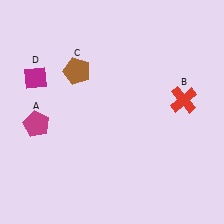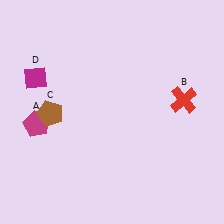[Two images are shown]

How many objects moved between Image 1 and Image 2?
1 object moved between the two images.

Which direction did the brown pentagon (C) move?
The brown pentagon (C) moved down.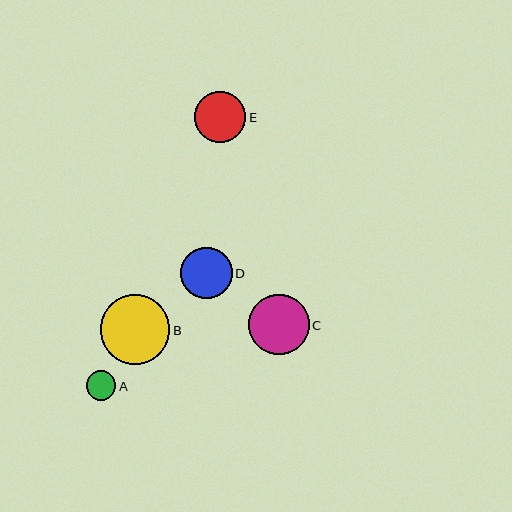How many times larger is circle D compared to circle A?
Circle D is approximately 1.7 times the size of circle A.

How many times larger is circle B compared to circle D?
Circle B is approximately 1.4 times the size of circle D.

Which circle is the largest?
Circle B is the largest with a size of approximately 70 pixels.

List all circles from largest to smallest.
From largest to smallest: B, C, D, E, A.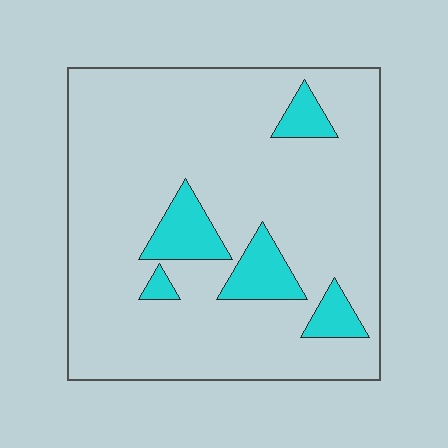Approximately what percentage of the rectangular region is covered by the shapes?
Approximately 15%.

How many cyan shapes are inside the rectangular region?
5.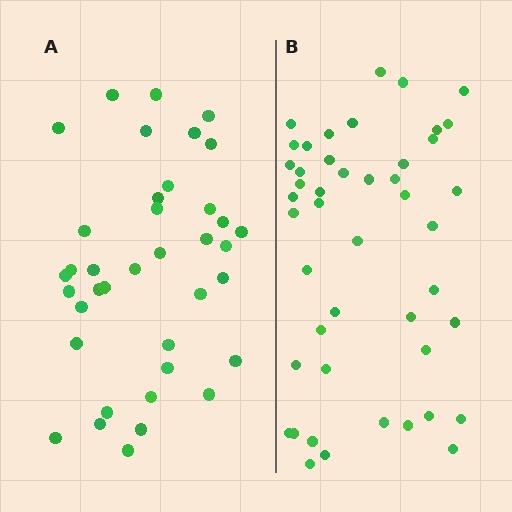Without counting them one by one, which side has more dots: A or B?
Region B (the right region) has more dots.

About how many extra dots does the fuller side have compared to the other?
Region B has roughly 8 or so more dots than region A.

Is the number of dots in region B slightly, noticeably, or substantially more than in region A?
Region B has only slightly more — the two regions are fairly close. The ratio is roughly 1.2 to 1.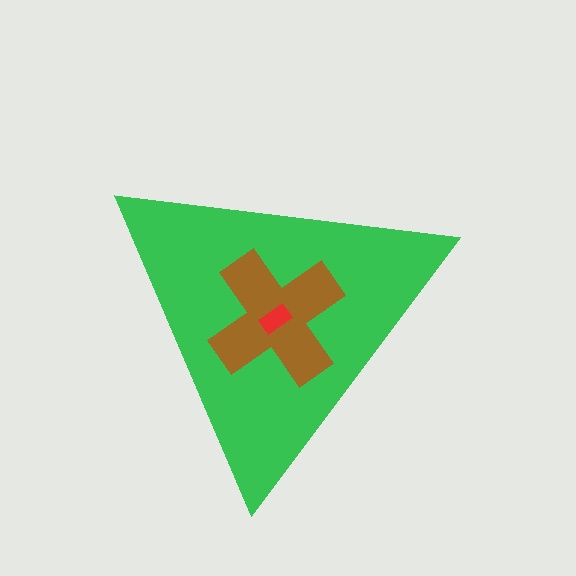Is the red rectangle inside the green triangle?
Yes.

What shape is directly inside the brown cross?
The red rectangle.